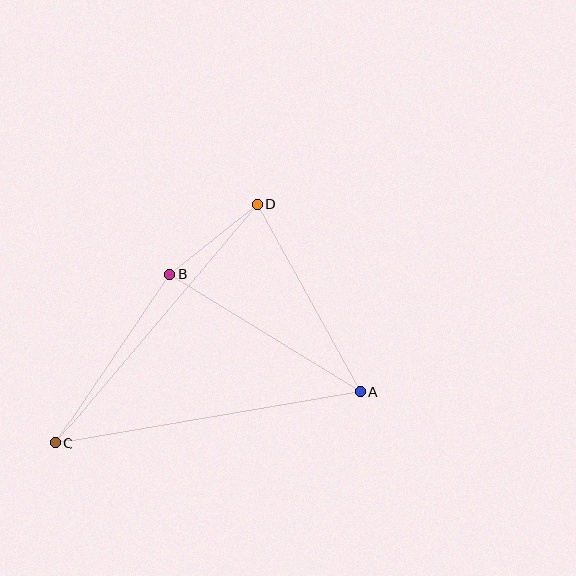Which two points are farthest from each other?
Points C and D are farthest from each other.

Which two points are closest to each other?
Points B and D are closest to each other.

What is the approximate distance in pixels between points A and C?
The distance between A and C is approximately 309 pixels.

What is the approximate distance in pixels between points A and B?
The distance between A and B is approximately 224 pixels.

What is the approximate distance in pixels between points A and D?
The distance between A and D is approximately 214 pixels.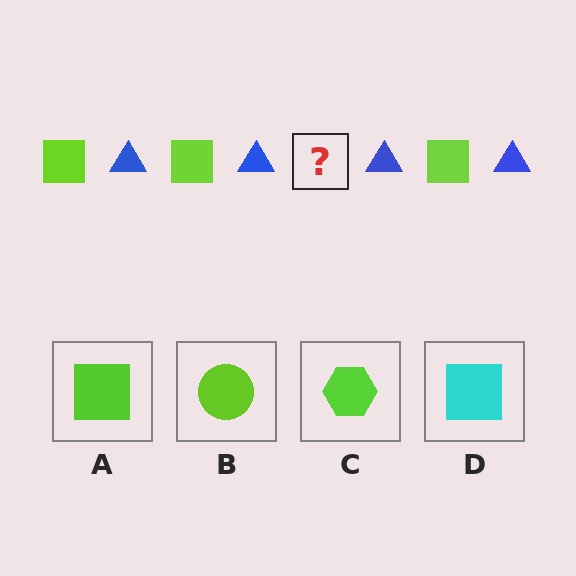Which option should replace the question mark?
Option A.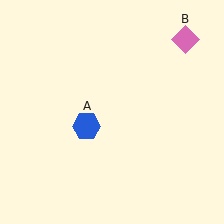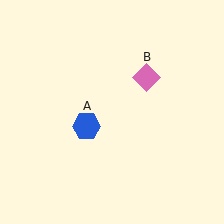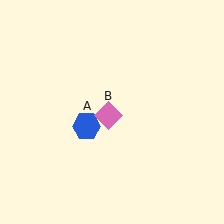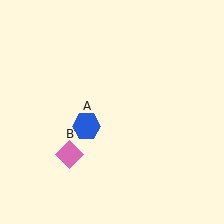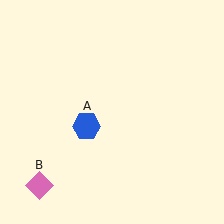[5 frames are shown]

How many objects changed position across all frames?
1 object changed position: pink diamond (object B).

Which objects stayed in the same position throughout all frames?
Blue hexagon (object A) remained stationary.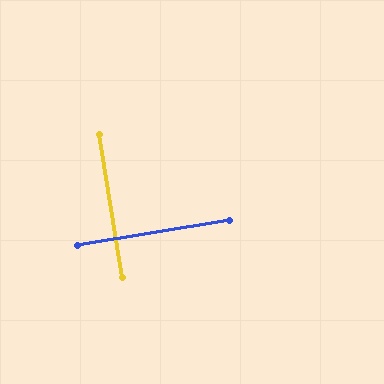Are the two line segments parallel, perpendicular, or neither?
Perpendicular — they meet at approximately 90°.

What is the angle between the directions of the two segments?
Approximately 90 degrees.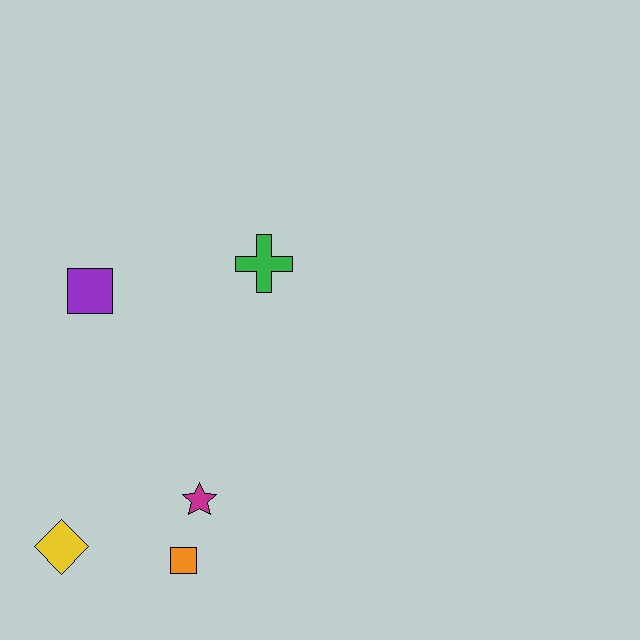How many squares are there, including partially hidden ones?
There are 2 squares.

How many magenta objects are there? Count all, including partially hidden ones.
There is 1 magenta object.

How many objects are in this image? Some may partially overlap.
There are 5 objects.